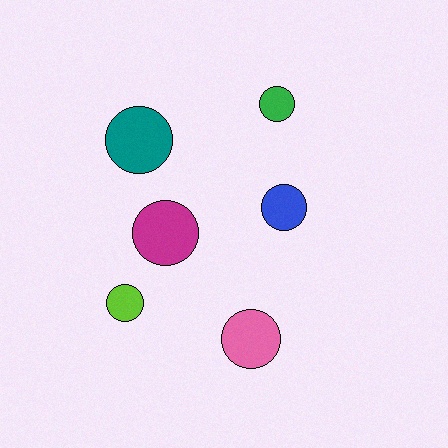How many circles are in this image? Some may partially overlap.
There are 6 circles.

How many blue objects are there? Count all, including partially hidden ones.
There is 1 blue object.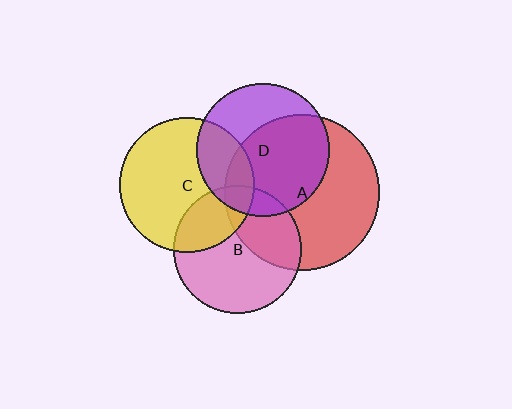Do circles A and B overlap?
Yes.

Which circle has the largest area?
Circle A (red).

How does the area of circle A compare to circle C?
Approximately 1.3 times.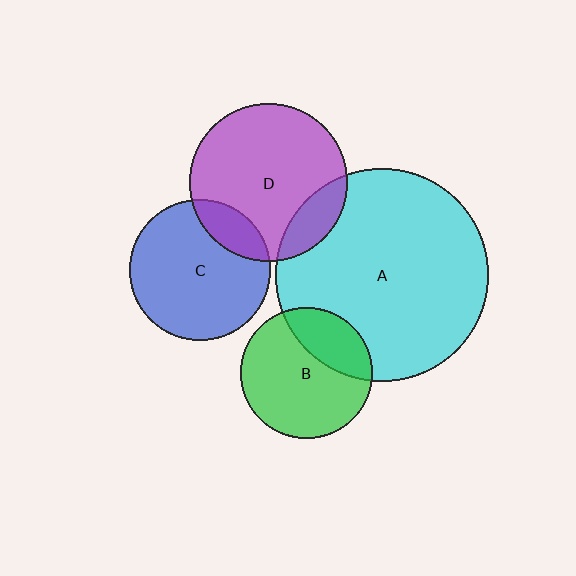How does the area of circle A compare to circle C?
Approximately 2.3 times.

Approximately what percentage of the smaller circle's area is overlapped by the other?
Approximately 30%.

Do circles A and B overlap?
Yes.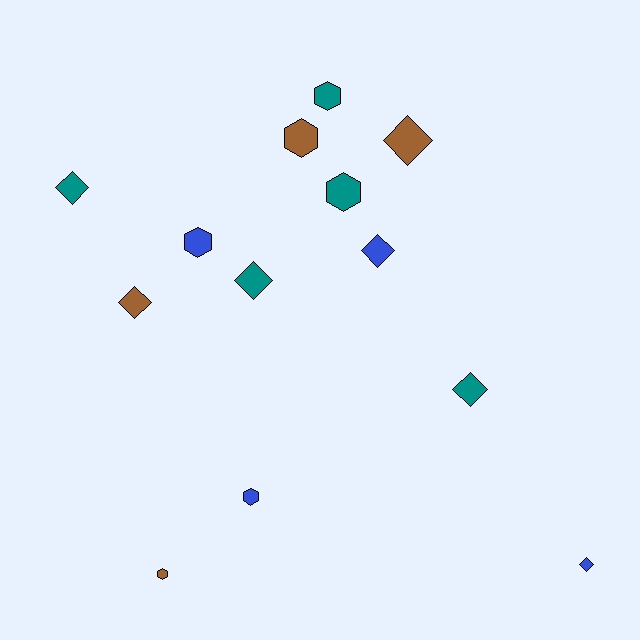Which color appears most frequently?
Teal, with 5 objects.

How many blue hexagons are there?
There are 2 blue hexagons.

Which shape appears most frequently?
Diamond, with 7 objects.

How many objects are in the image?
There are 13 objects.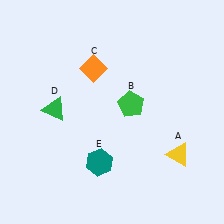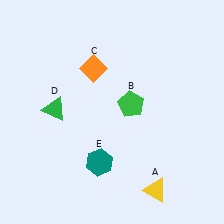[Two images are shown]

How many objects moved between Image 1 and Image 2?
1 object moved between the two images.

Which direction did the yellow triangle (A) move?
The yellow triangle (A) moved down.